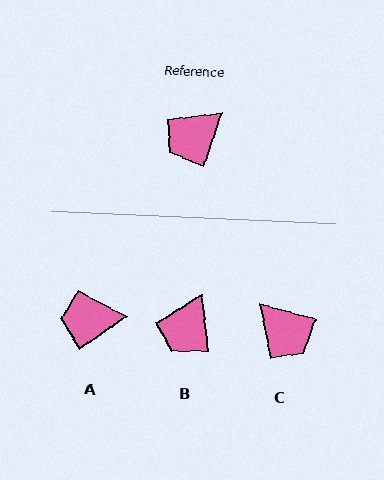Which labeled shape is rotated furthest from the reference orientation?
C, about 94 degrees away.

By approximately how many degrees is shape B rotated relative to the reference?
Approximately 25 degrees counter-clockwise.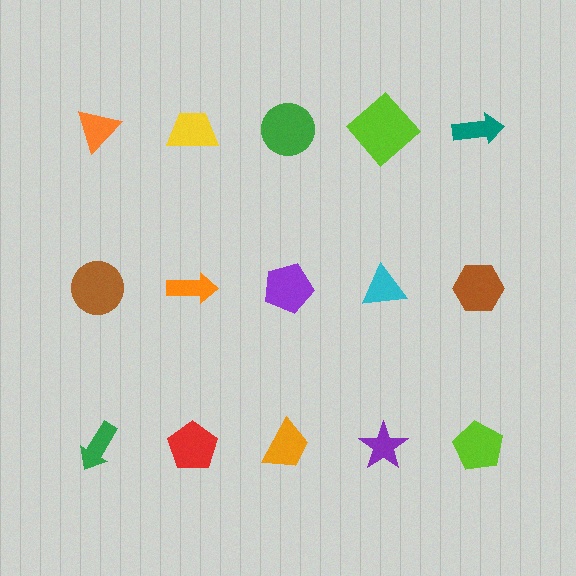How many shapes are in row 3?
5 shapes.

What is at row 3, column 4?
A purple star.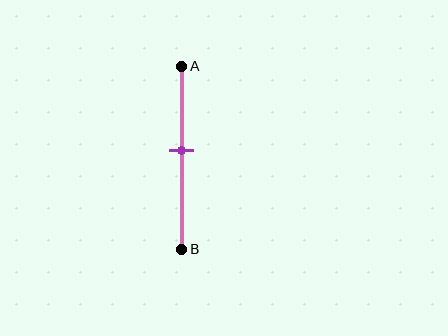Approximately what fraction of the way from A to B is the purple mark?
The purple mark is approximately 45% of the way from A to B.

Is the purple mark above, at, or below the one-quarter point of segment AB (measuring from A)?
The purple mark is below the one-quarter point of segment AB.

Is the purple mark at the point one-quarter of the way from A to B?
No, the mark is at about 45% from A, not at the 25% one-quarter point.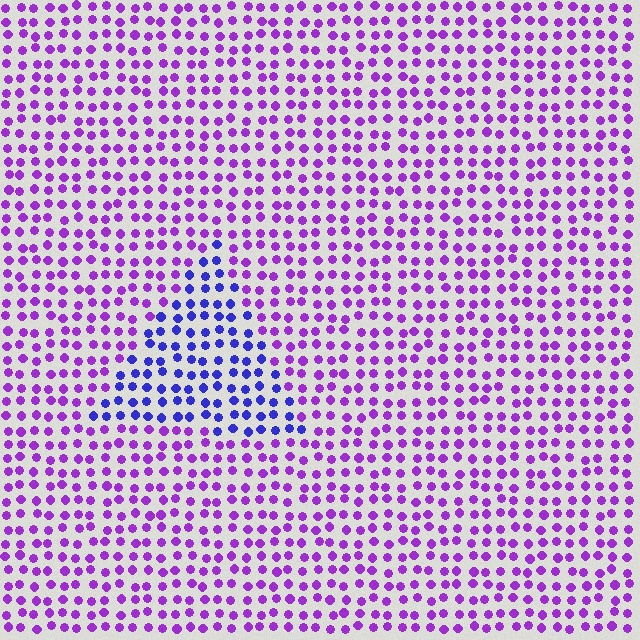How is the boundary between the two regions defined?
The boundary is defined purely by a slight shift in hue (about 41 degrees). Spacing, size, and orientation are identical on both sides.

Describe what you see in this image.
The image is filled with small purple elements in a uniform arrangement. A triangle-shaped region is visible where the elements are tinted to a slightly different hue, forming a subtle color boundary.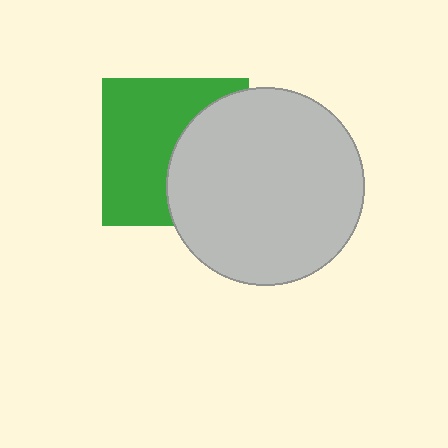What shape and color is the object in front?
The object in front is a light gray circle.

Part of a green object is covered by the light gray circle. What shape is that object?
It is a square.